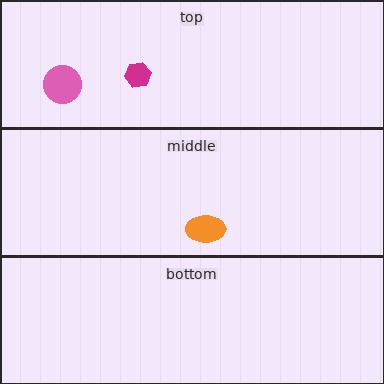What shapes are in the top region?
The magenta hexagon, the pink circle.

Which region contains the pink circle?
The top region.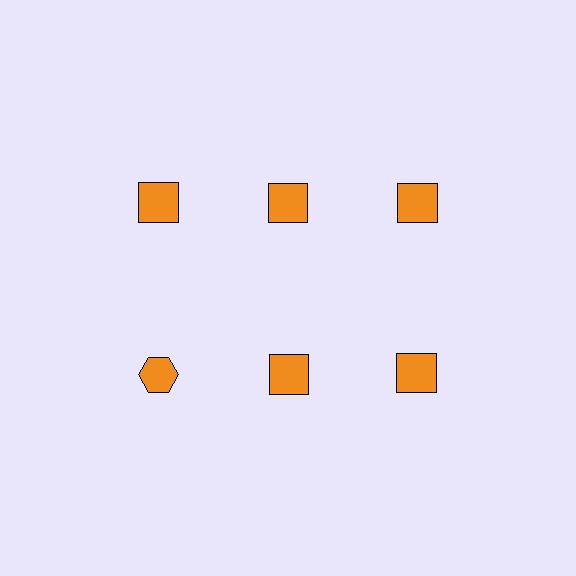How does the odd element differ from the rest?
It has a different shape: hexagon instead of square.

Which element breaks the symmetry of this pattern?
The orange hexagon in the second row, leftmost column breaks the symmetry. All other shapes are orange squares.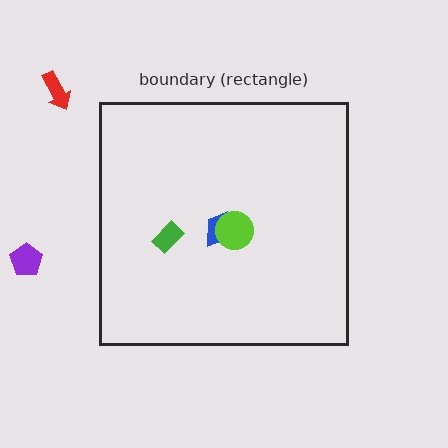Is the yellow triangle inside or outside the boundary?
Inside.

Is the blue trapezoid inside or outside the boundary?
Inside.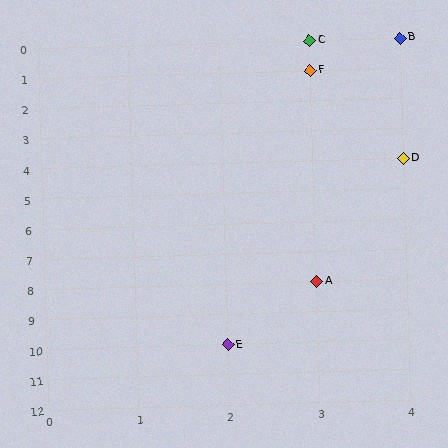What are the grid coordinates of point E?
Point E is at grid coordinates (2, 10).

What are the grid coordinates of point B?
Point B is at grid coordinates (4, 0).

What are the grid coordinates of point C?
Point C is at grid coordinates (3, 0).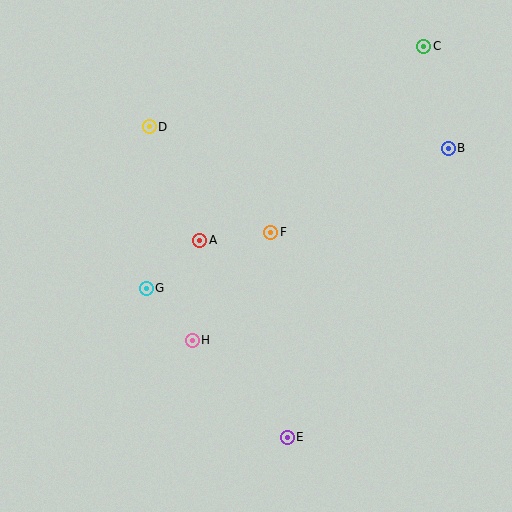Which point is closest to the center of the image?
Point F at (271, 232) is closest to the center.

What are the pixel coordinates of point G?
Point G is at (146, 288).